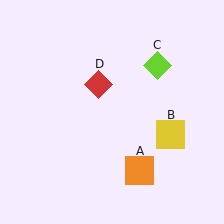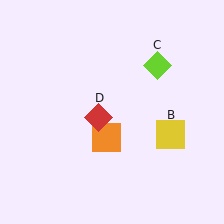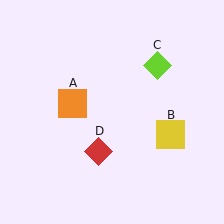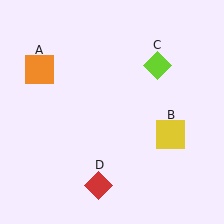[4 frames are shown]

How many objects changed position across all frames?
2 objects changed position: orange square (object A), red diamond (object D).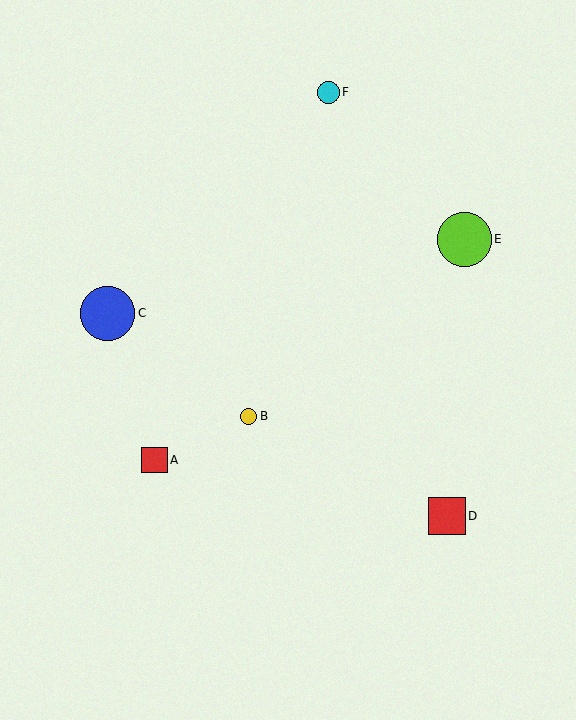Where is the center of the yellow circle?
The center of the yellow circle is at (249, 416).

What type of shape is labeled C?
Shape C is a blue circle.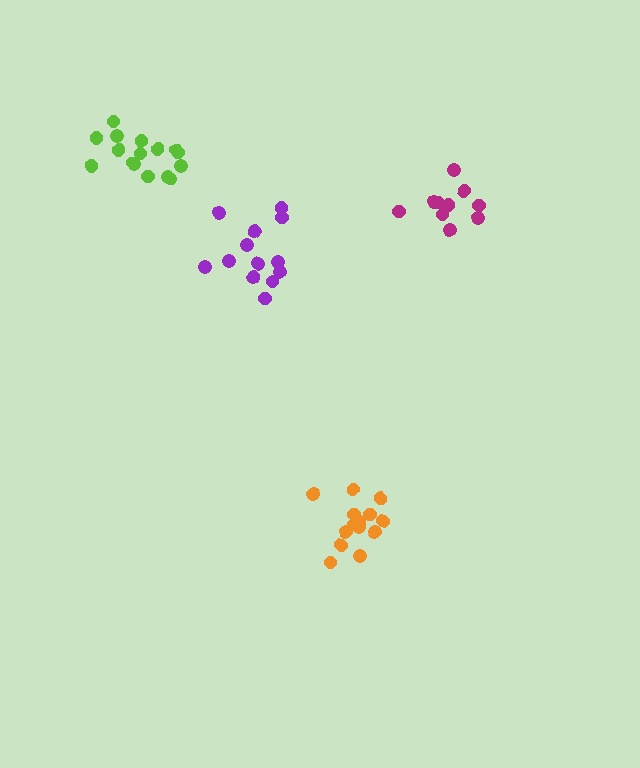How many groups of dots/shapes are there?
There are 4 groups.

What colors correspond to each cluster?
The clusters are colored: lime, purple, magenta, orange.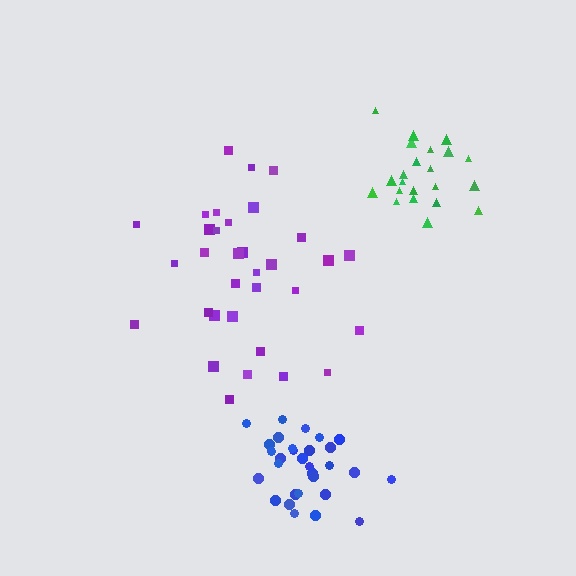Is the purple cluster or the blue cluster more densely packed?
Blue.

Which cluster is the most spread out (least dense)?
Purple.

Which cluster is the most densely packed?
Green.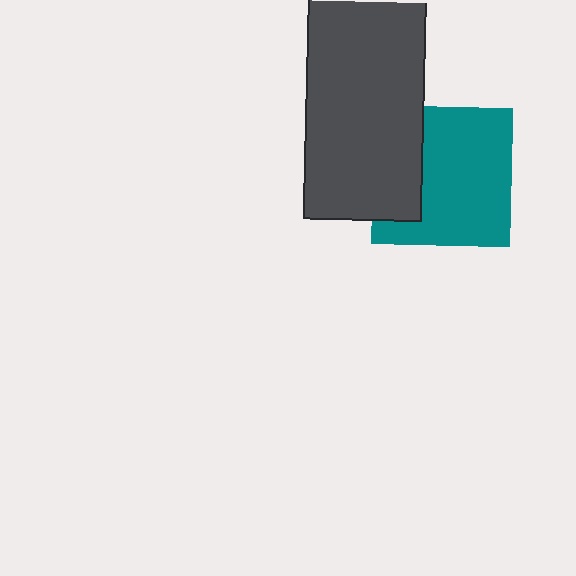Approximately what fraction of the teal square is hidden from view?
Roughly 30% of the teal square is hidden behind the dark gray rectangle.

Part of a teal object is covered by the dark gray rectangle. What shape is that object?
It is a square.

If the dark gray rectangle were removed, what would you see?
You would see the complete teal square.